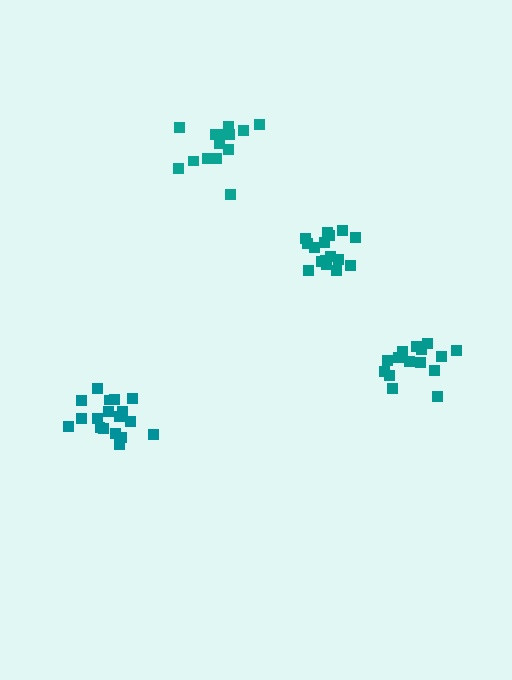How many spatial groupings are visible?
There are 4 spatial groupings.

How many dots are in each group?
Group 1: 15 dots, Group 2: 16 dots, Group 3: 18 dots, Group 4: 15 dots (64 total).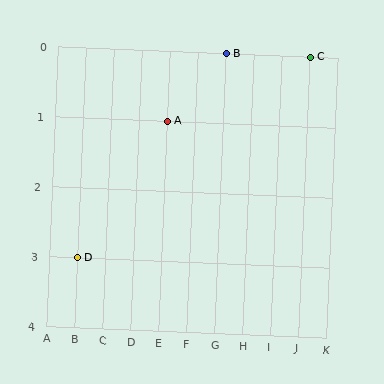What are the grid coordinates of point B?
Point B is at grid coordinates (G, 0).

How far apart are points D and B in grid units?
Points D and B are 5 columns and 3 rows apart (about 5.8 grid units diagonally).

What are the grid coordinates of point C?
Point C is at grid coordinates (J, 0).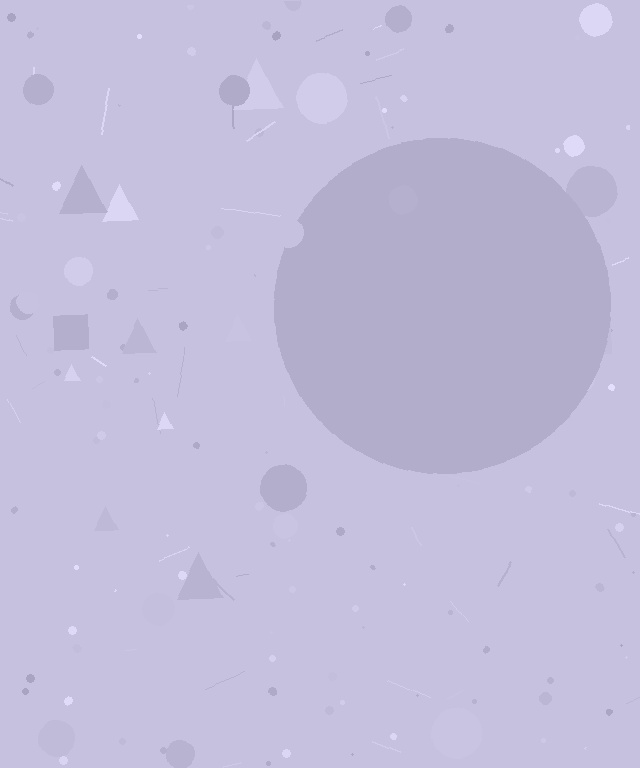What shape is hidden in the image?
A circle is hidden in the image.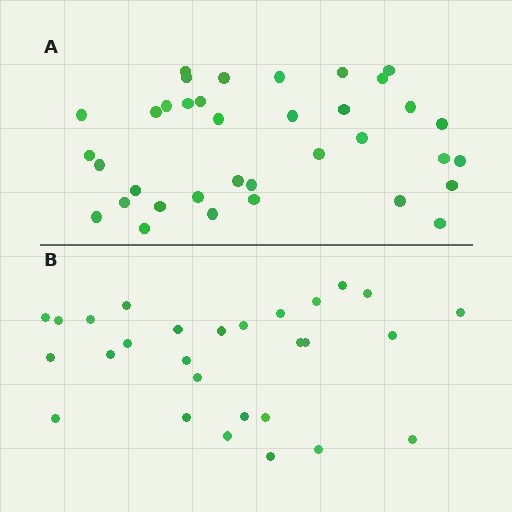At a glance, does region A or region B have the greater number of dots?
Region A (the top region) has more dots.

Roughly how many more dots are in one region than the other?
Region A has roughly 8 or so more dots than region B.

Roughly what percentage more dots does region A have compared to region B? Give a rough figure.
About 30% more.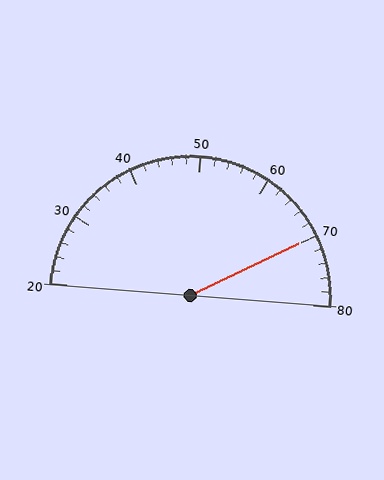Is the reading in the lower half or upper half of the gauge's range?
The reading is in the upper half of the range (20 to 80).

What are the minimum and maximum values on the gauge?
The gauge ranges from 20 to 80.